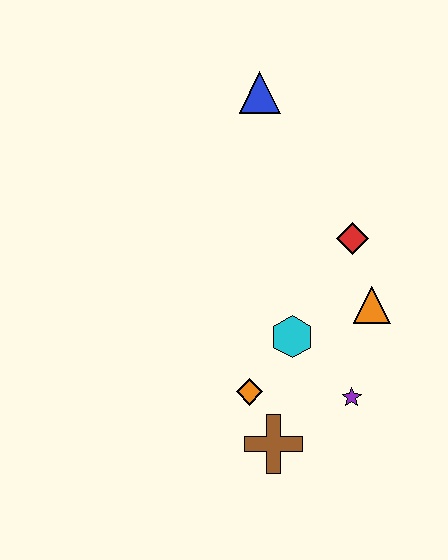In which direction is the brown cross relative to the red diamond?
The brown cross is below the red diamond.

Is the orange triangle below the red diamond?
Yes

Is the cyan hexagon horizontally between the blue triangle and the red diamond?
Yes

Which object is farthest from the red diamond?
The brown cross is farthest from the red diamond.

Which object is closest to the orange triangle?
The red diamond is closest to the orange triangle.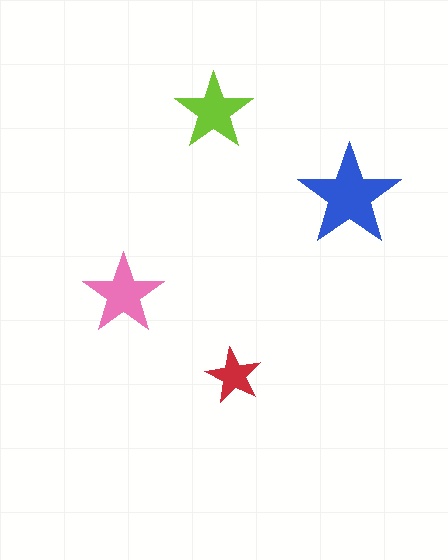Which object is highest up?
The lime star is topmost.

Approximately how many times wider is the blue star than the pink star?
About 1.5 times wider.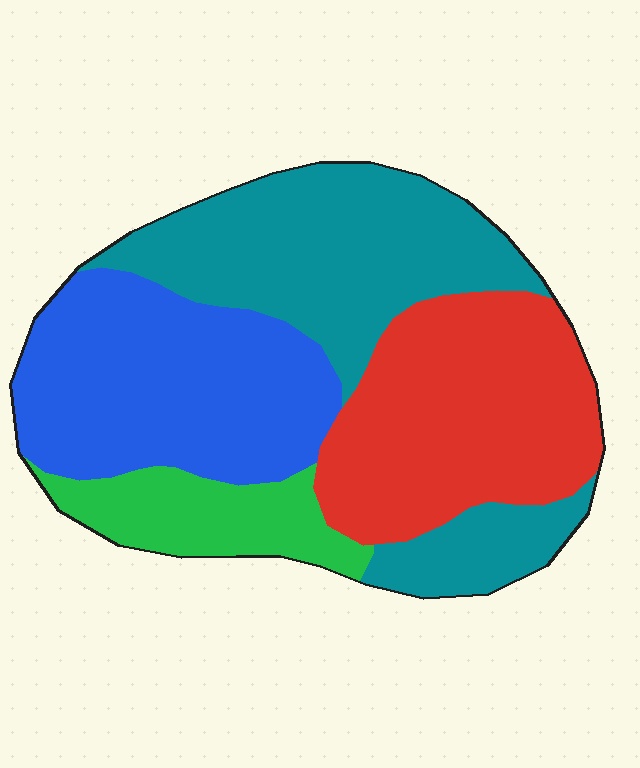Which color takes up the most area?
Teal, at roughly 35%.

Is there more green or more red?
Red.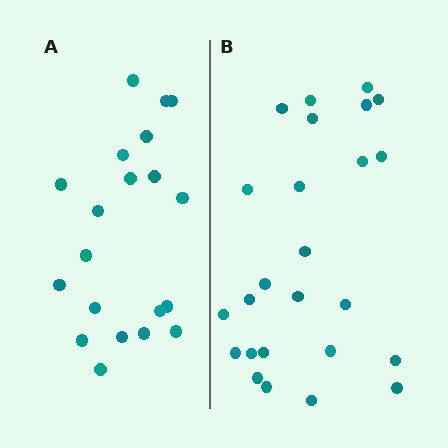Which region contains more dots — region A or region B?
Region B (the right region) has more dots.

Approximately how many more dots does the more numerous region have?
Region B has about 5 more dots than region A.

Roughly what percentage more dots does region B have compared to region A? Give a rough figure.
About 25% more.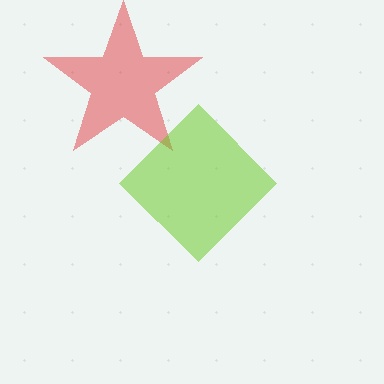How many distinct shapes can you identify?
There are 2 distinct shapes: a red star, a lime diamond.